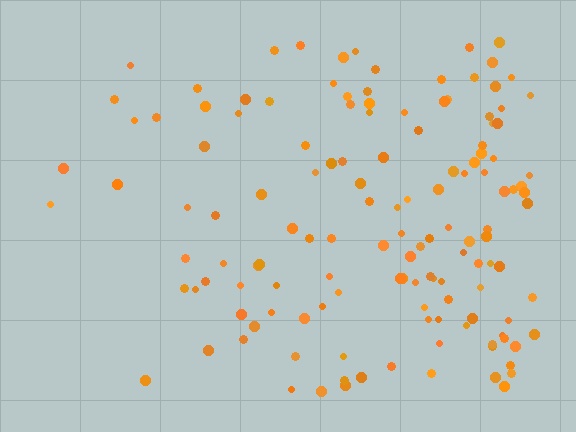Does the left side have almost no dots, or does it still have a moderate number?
Still a moderate number, just noticeably fewer than the right.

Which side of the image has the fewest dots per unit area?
The left.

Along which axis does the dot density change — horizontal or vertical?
Horizontal.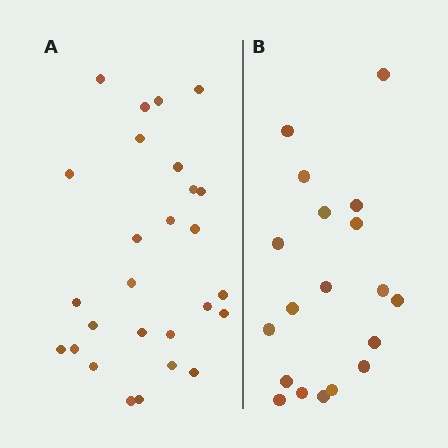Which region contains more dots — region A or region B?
Region A (the left region) has more dots.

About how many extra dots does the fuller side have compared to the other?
Region A has roughly 8 or so more dots than region B.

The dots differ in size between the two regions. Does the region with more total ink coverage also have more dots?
No. Region B has more total ink coverage because its dots are larger, but region A actually contains more individual dots. Total area can be misleading — the number of items is what matters here.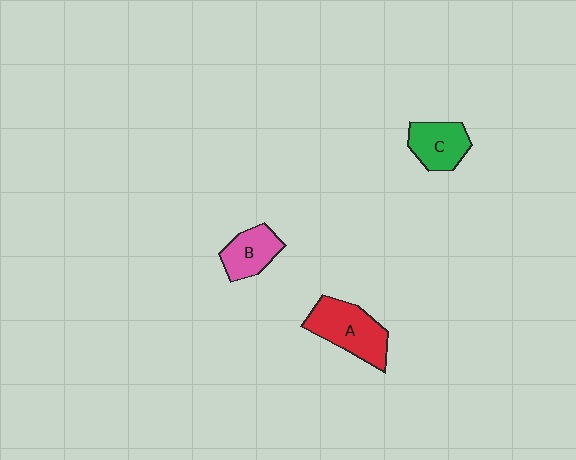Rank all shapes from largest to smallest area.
From largest to smallest: A (red), C (green), B (pink).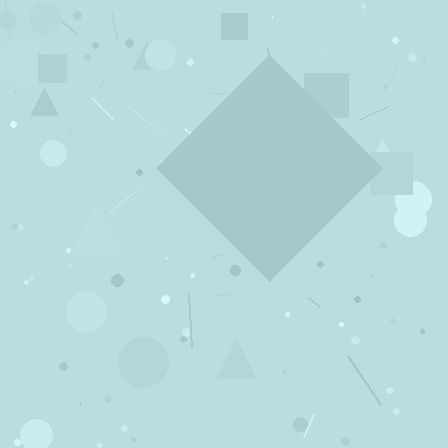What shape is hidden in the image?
A diamond is hidden in the image.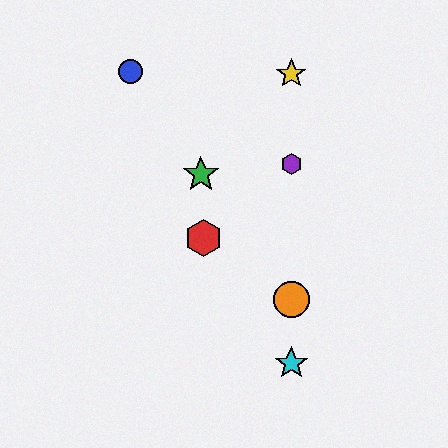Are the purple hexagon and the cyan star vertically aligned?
Yes, both are at x≈291.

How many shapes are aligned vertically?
4 shapes (the yellow star, the purple hexagon, the orange circle, the cyan star) are aligned vertically.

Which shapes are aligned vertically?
The yellow star, the purple hexagon, the orange circle, the cyan star are aligned vertically.